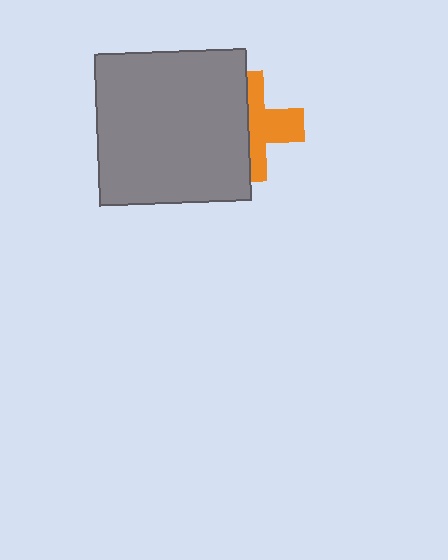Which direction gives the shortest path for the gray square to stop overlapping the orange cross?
Moving left gives the shortest separation.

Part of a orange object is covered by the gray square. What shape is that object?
It is a cross.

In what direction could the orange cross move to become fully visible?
The orange cross could move right. That would shift it out from behind the gray square entirely.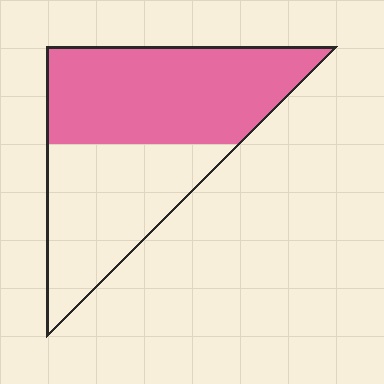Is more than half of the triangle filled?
Yes.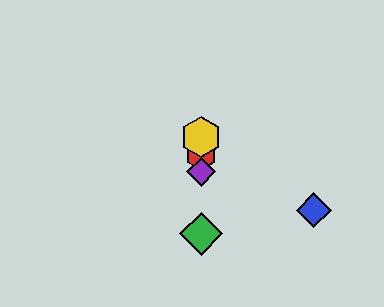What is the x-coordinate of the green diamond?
The green diamond is at x≈201.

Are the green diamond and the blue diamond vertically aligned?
No, the green diamond is at x≈201 and the blue diamond is at x≈314.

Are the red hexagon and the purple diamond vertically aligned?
Yes, both are at x≈201.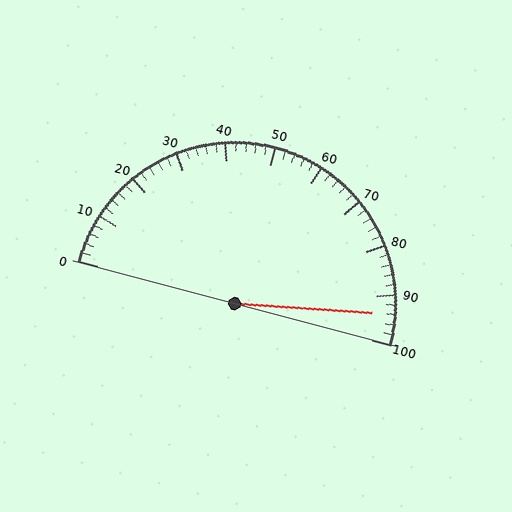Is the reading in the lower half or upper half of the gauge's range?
The reading is in the upper half of the range (0 to 100).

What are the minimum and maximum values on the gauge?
The gauge ranges from 0 to 100.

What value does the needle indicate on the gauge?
The needle indicates approximately 94.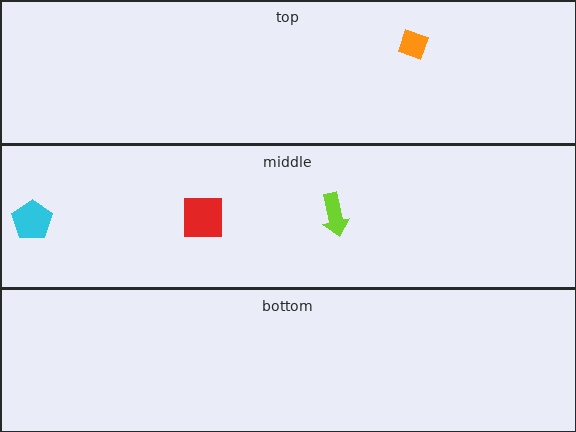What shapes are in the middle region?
The red square, the cyan pentagon, the lime arrow.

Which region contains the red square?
The middle region.